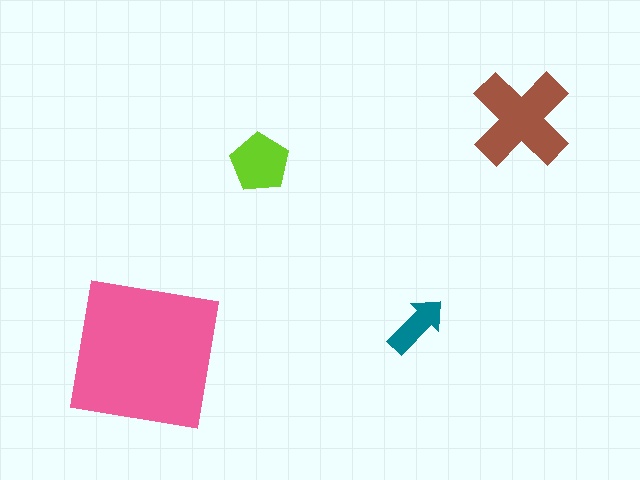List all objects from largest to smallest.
The pink square, the brown cross, the lime pentagon, the teal arrow.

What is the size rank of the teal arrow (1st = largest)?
4th.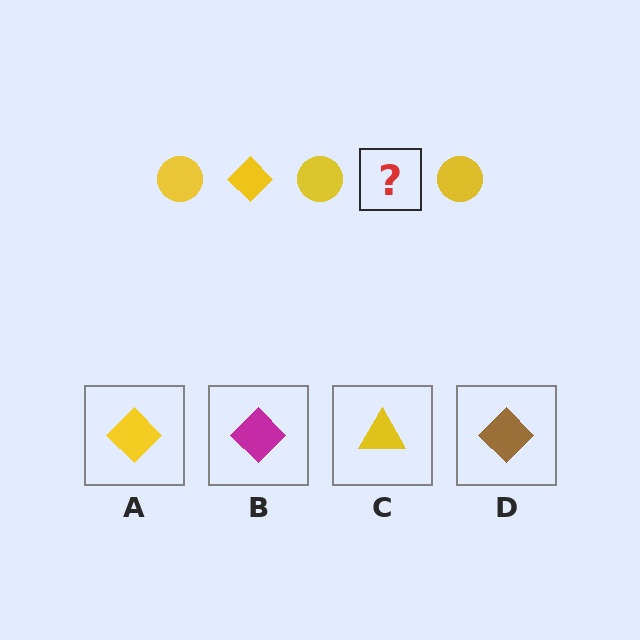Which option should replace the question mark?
Option A.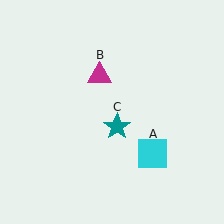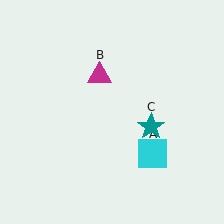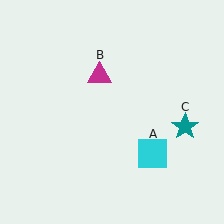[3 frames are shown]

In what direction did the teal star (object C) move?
The teal star (object C) moved right.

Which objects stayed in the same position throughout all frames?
Cyan square (object A) and magenta triangle (object B) remained stationary.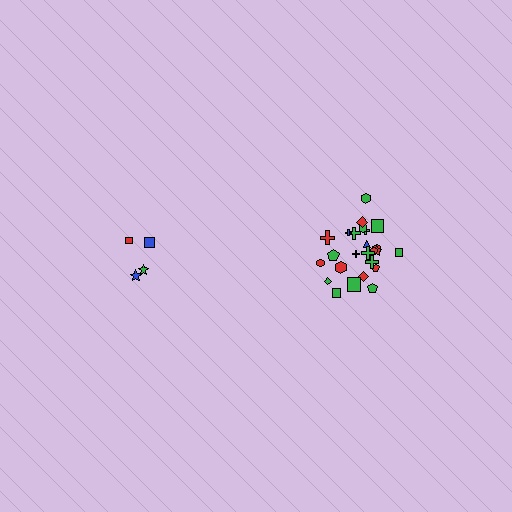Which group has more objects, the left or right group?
The right group.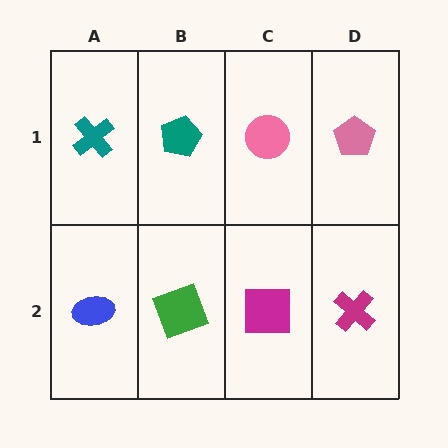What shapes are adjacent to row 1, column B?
A green square (row 2, column B), a teal cross (row 1, column A), a pink circle (row 1, column C).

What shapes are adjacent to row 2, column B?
A teal pentagon (row 1, column B), a blue ellipse (row 2, column A), a magenta square (row 2, column C).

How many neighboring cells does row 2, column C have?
3.